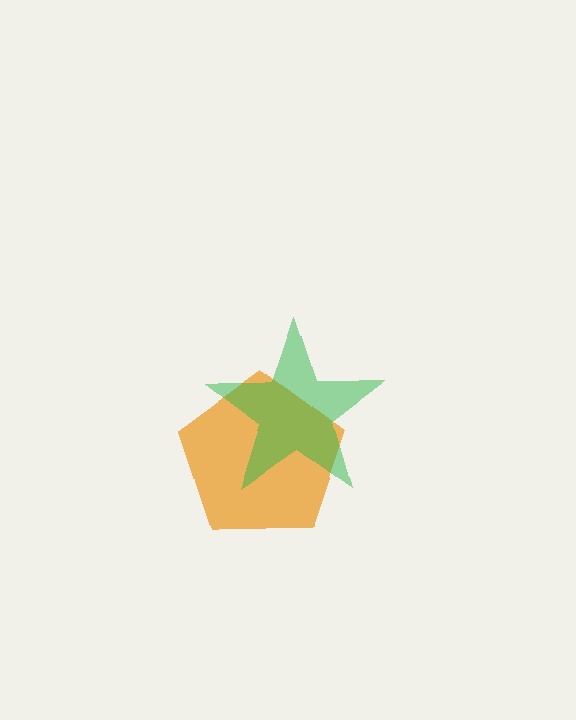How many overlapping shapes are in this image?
There are 2 overlapping shapes in the image.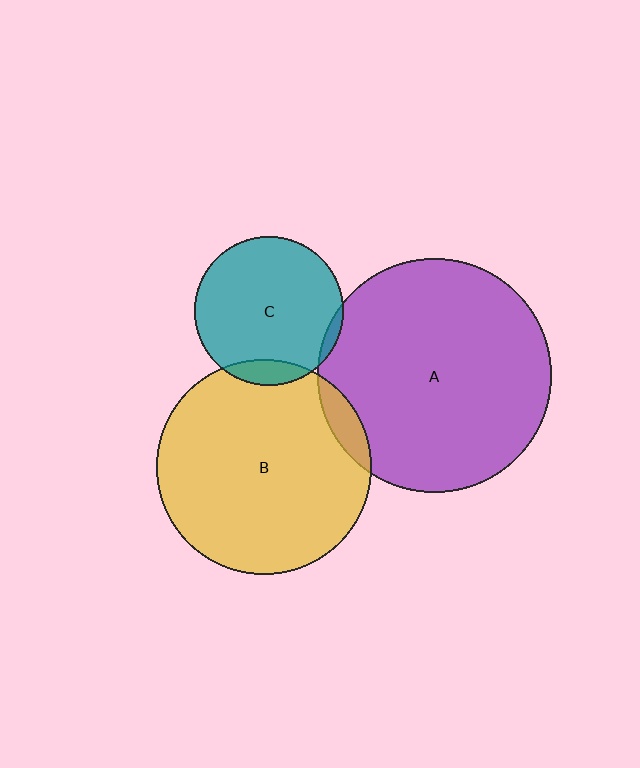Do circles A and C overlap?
Yes.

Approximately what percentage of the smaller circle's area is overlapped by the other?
Approximately 5%.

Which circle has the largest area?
Circle A (purple).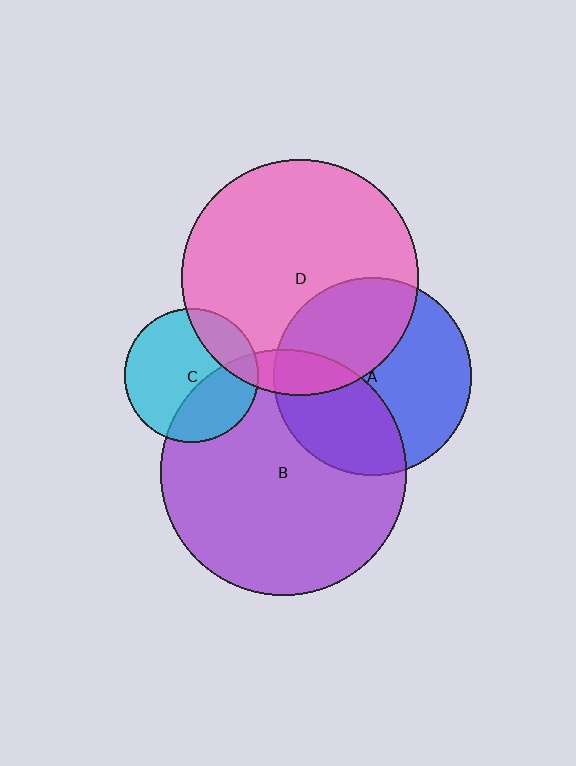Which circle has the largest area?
Circle B (purple).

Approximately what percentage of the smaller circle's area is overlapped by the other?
Approximately 20%.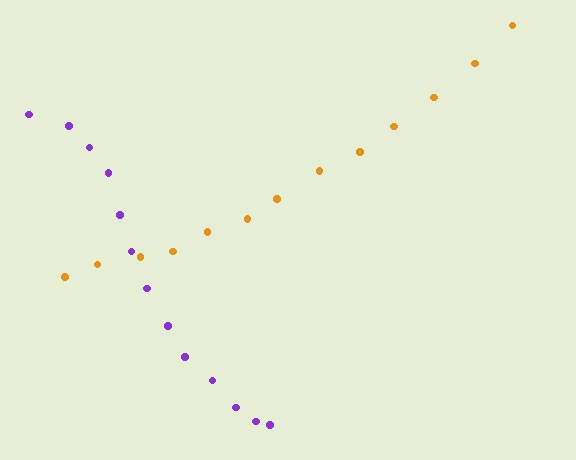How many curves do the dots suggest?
There are 2 distinct paths.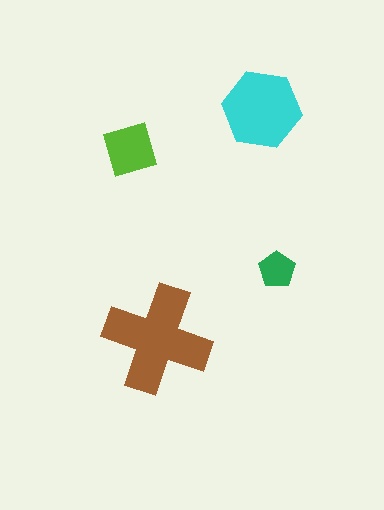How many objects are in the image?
There are 4 objects in the image.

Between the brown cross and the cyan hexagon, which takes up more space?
The brown cross.